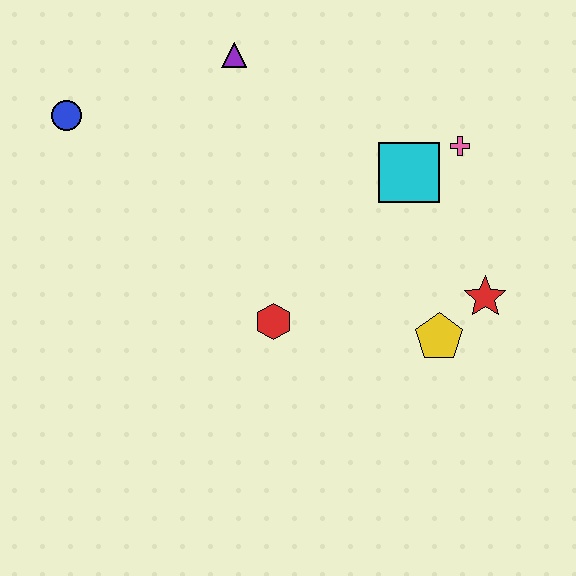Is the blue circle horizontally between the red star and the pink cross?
No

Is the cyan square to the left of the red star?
Yes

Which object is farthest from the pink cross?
The blue circle is farthest from the pink cross.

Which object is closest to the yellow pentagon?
The red star is closest to the yellow pentagon.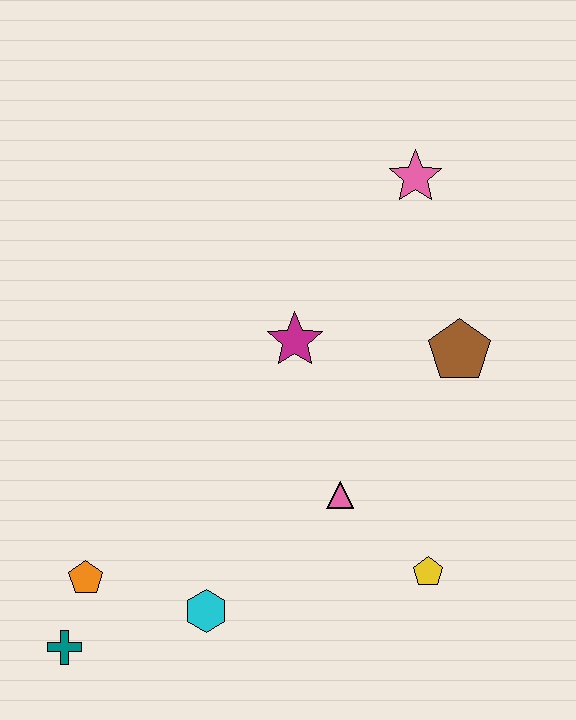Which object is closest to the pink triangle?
The yellow pentagon is closest to the pink triangle.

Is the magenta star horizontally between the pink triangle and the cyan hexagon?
Yes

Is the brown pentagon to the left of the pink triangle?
No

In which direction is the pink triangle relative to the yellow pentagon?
The pink triangle is to the left of the yellow pentagon.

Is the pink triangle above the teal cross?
Yes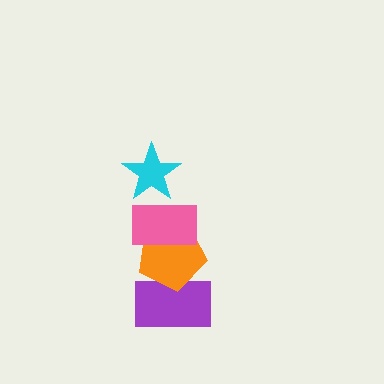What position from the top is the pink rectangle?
The pink rectangle is 2nd from the top.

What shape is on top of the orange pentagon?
The pink rectangle is on top of the orange pentagon.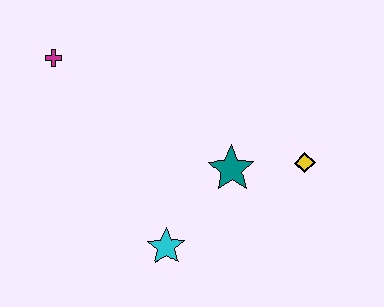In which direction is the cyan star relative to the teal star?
The cyan star is below the teal star.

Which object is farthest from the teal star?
The magenta cross is farthest from the teal star.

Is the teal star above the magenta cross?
No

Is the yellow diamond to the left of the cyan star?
No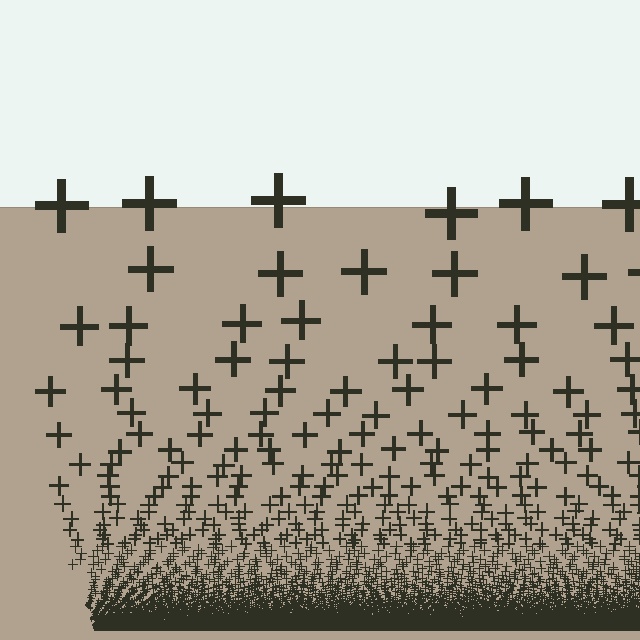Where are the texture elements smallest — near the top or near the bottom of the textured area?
Near the bottom.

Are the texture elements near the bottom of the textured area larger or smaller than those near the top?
Smaller. The gradient is inverted — elements near the bottom are smaller and denser.